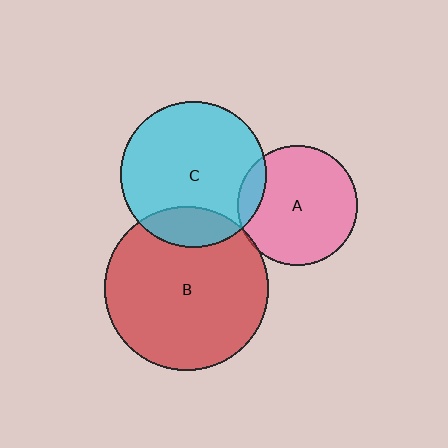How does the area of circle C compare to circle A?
Approximately 1.5 times.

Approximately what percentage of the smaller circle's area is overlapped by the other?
Approximately 5%.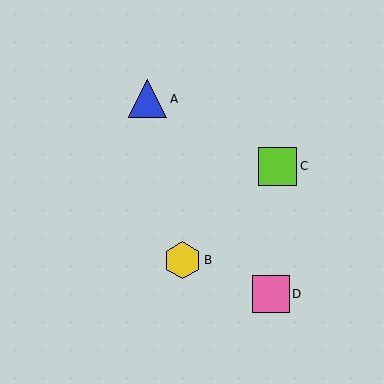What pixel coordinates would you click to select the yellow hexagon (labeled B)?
Click at (183, 260) to select the yellow hexagon B.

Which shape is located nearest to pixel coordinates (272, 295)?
The pink square (labeled D) at (271, 294) is nearest to that location.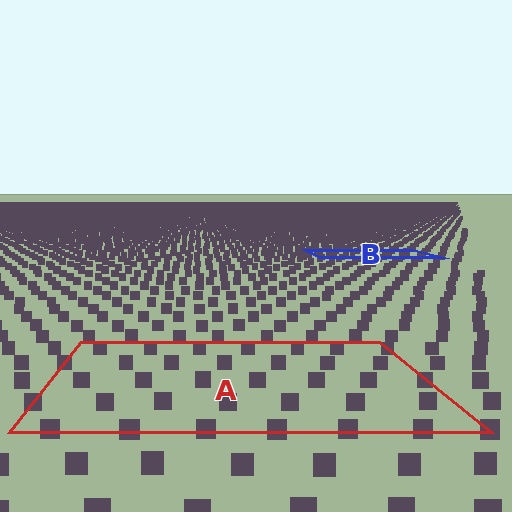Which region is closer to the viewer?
Region A is closer. The texture elements there are larger and more spread out.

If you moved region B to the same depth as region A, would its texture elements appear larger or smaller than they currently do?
They would appear larger. At a closer depth, the same texture elements are projected at a bigger on-screen size.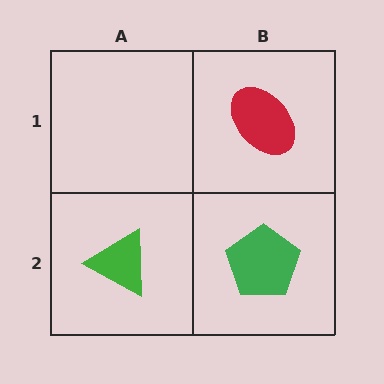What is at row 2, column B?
A green pentagon.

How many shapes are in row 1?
1 shape.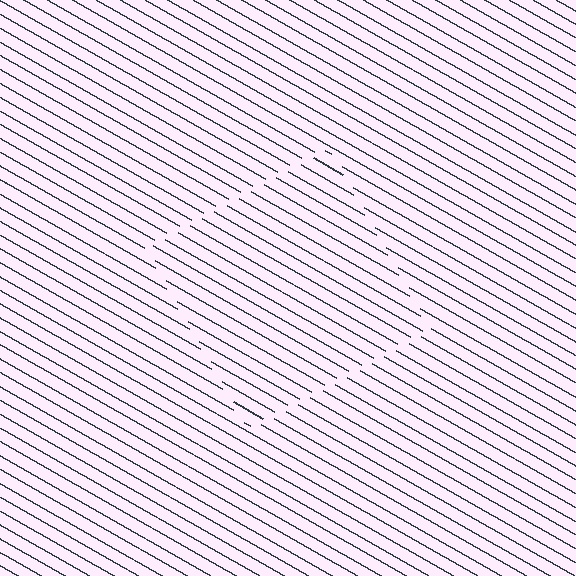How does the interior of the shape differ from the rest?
The interior of the shape contains the same grating, shifted by half a period — the contour is defined by the phase discontinuity where line-ends from the inner and outer gratings abut.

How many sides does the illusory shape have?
4 sides — the line-ends trace a square.